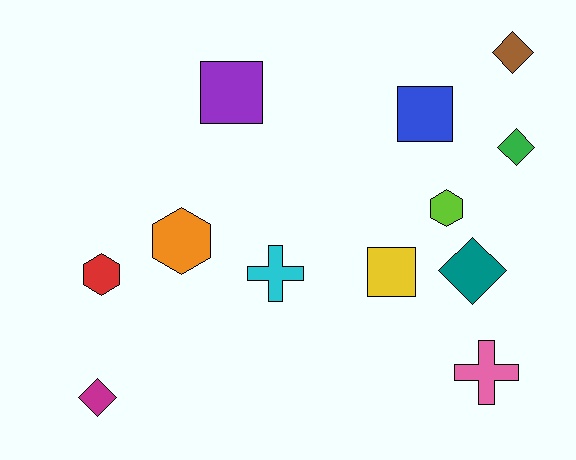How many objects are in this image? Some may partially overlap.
There are 12 objects.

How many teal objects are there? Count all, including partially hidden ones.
There is 1 teal object.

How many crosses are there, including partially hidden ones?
There are 2 crosses.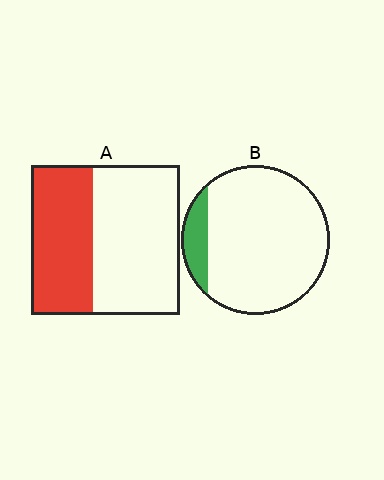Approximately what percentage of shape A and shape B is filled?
A is approximately 40% and B is approximately 10%.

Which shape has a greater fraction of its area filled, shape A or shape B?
Shape A.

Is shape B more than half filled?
No.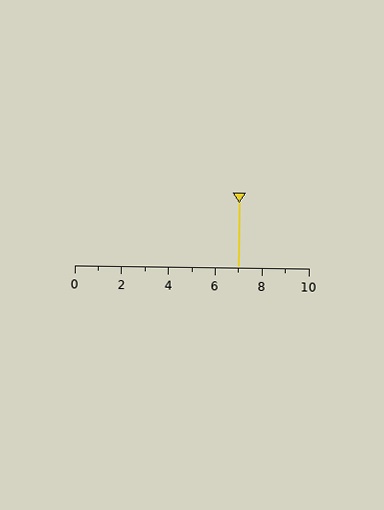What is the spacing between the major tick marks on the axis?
The major ticks are spaced 2 apart.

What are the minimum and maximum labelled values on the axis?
The axis runs from 0 to 10.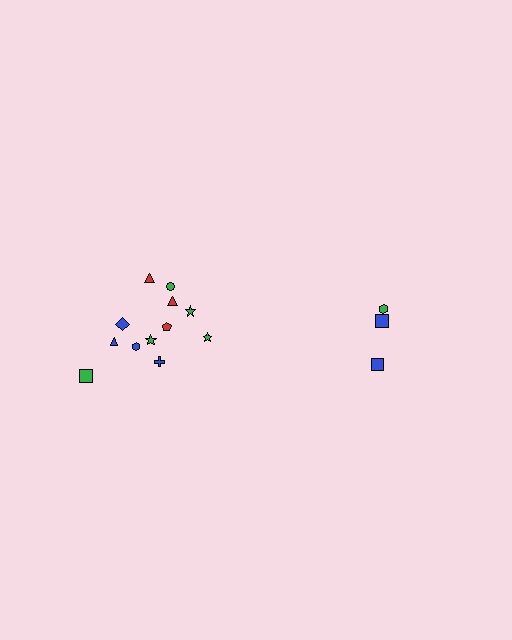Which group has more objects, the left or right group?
The left group.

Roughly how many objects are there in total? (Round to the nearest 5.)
Roughly 15 objects in total.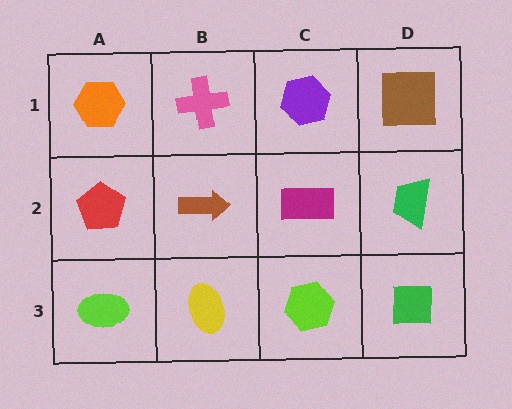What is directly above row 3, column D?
A green trapezoid.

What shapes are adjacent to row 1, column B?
A brown arrow (row 2, column B), an orange hexagon (row 1, column A), a purple hexagon (row 1, column C).